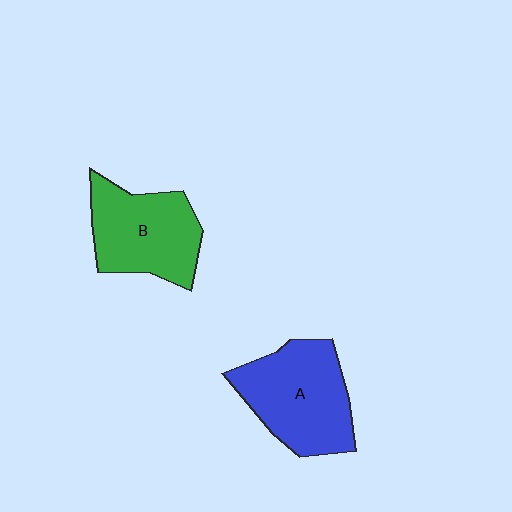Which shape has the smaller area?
Shape B (green).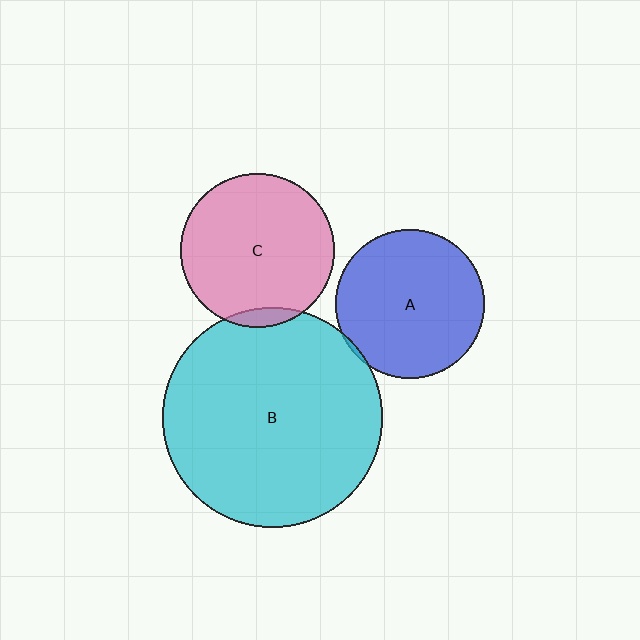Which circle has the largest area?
Circle B (cyan).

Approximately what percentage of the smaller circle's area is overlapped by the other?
Approximately 5%.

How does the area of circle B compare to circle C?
Approximately 2.0 times.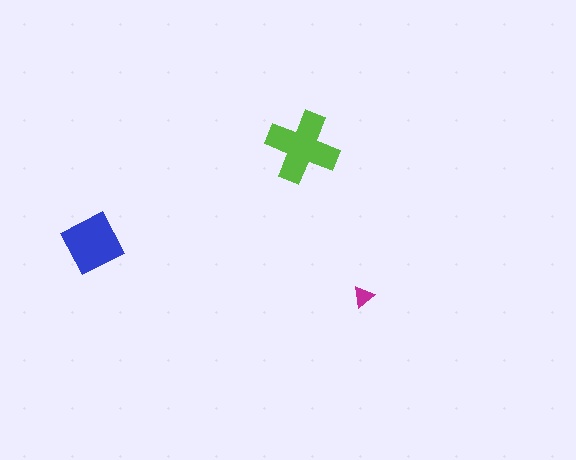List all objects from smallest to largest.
The magenta triangle, the blue diamond, the lime cross.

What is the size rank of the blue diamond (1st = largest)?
2nd.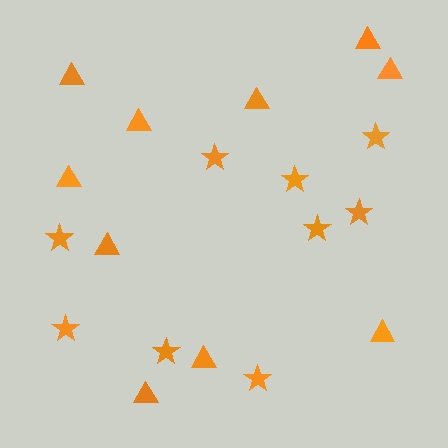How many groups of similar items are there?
There are 2 groups: one group of stars (9) and one group of triangles (10).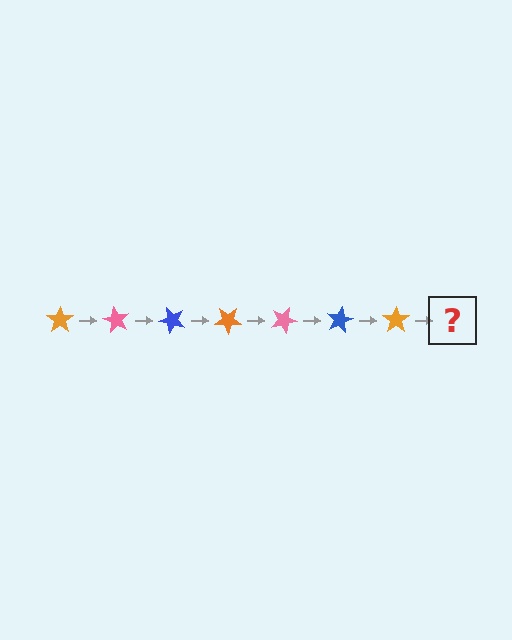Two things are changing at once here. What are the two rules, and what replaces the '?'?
The two rules are that it rotates 60 degrees each step and the color cycles through orange, pink, and blue. The '?' should be a pink star, rotated 420 degrees from the start.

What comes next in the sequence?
The next element should be a pink star, rotated 420 degrees from the start.